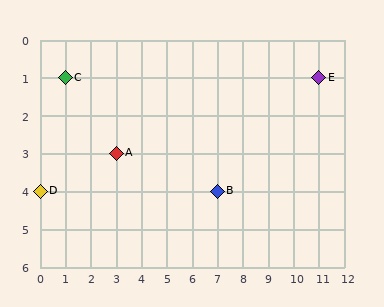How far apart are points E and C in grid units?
Points E and C are 10 columns apart.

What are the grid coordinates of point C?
Point C is at grid coordinates (1, 1).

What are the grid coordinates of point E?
Point E is at grid coordinates (11, 1).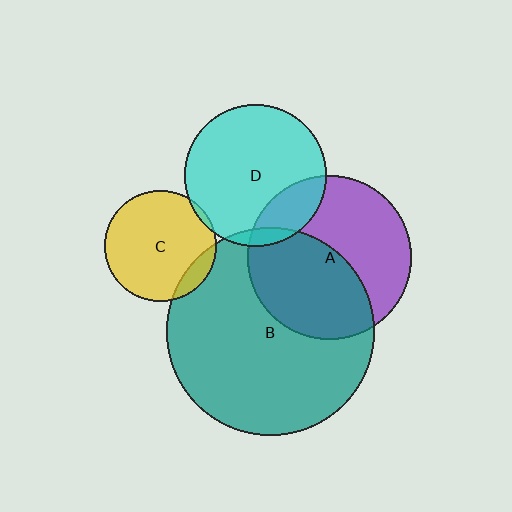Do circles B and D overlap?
Yes.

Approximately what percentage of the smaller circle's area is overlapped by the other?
Approximately 5%.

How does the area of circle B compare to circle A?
Approximately 1.6 times.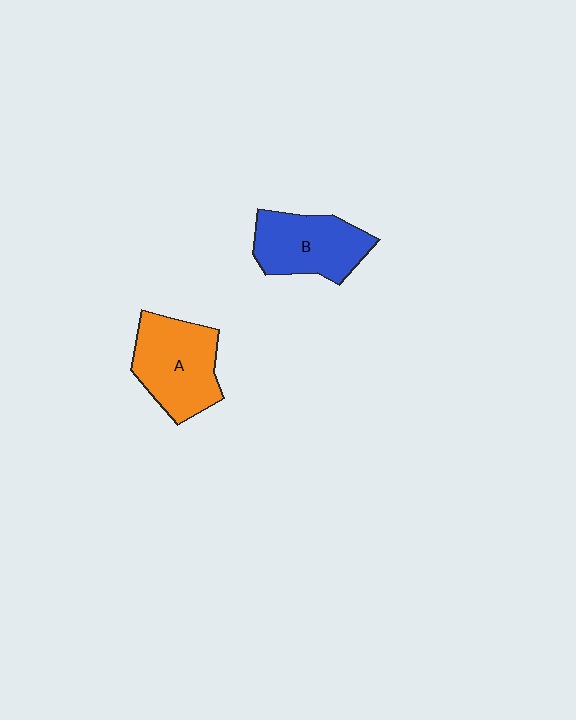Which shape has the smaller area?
Shape B (blue).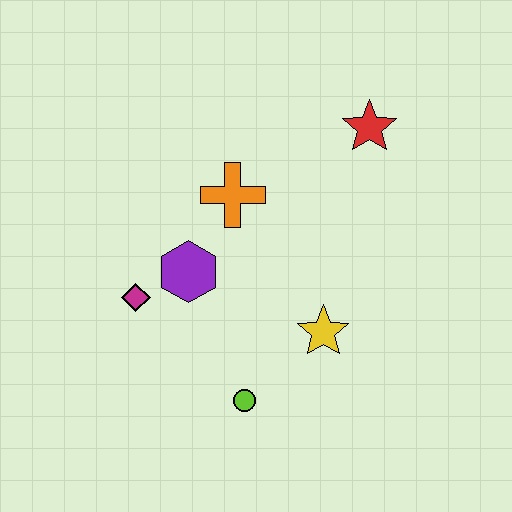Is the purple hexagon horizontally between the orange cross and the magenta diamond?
Yes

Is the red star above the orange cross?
Yes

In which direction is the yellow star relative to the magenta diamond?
The yellow star is to the right of the magenta diamond.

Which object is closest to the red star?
The orange cross is closest to the red star.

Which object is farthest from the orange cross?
The lime circle is farthest from the orange cross.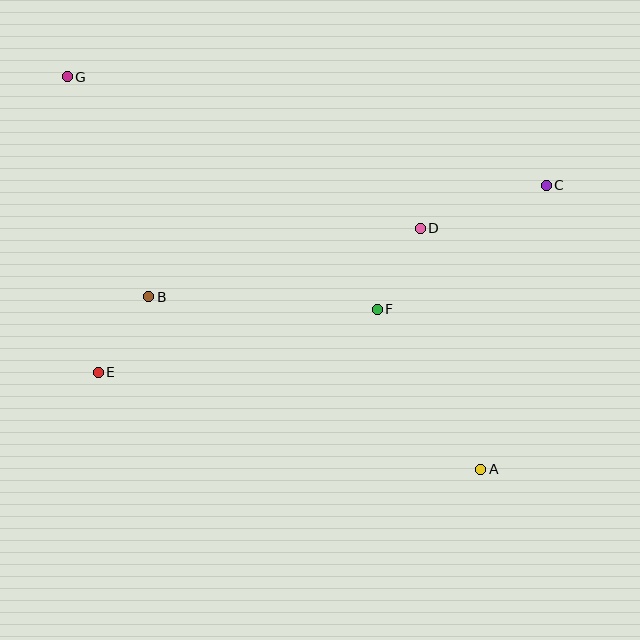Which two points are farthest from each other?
Points A and G are farthest from each other.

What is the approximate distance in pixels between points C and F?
The distance between C and F is approximately 210 pixels.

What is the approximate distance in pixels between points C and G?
The distance between C and G is approximately 491 pixels.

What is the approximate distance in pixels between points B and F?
The distance between B and F is approximately 229 pixels.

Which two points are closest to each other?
Points B and E are closest to each other.